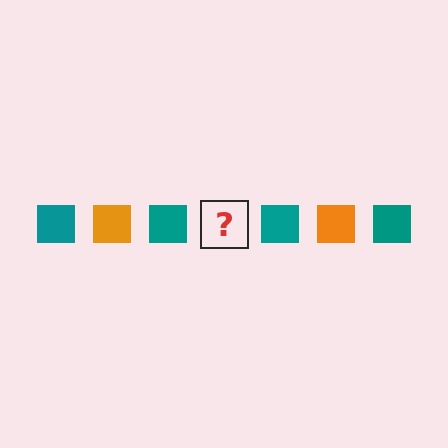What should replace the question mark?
The question mark should be replaced with an orange square.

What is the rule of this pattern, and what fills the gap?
The rule is that the pattern cycles through teal, orange squares. The gap should be filled with an orange square.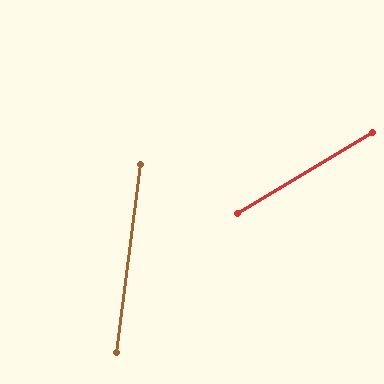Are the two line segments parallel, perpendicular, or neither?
Neither parallel nor perpendicular — they differ by about 52°.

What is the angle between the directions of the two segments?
Approximately 52 degrees.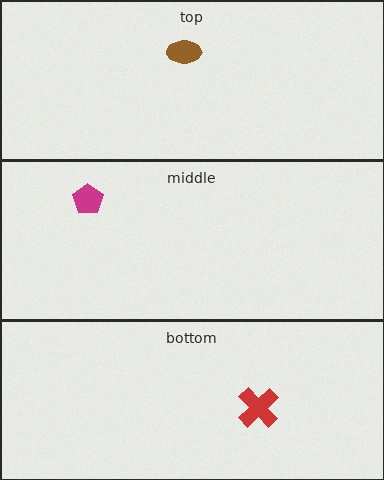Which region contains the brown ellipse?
The top region.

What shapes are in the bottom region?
The red cross.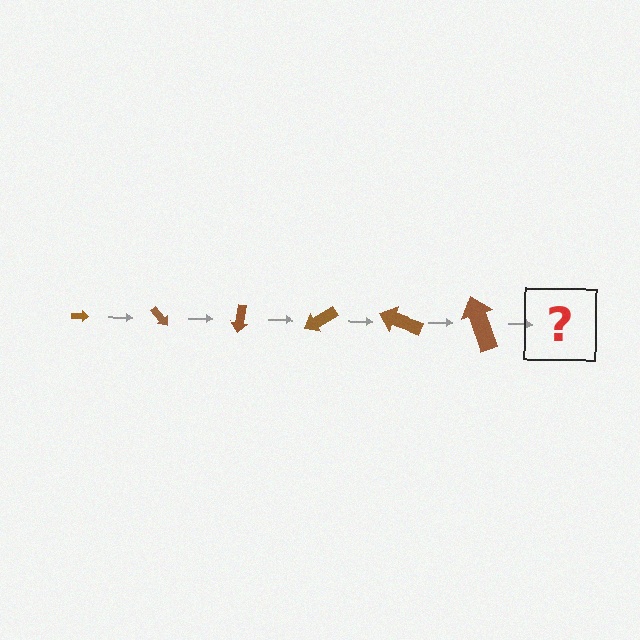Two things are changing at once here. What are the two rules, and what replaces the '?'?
The two rules are that the arrow grows larger each step and it rotates 50 degrees each step. The '?' should be an arrow, larger than the previous one and rotated 300 degrees from the start.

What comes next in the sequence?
The next element should be an arrow, larger than the previous one and rotated 300 degrees from the start.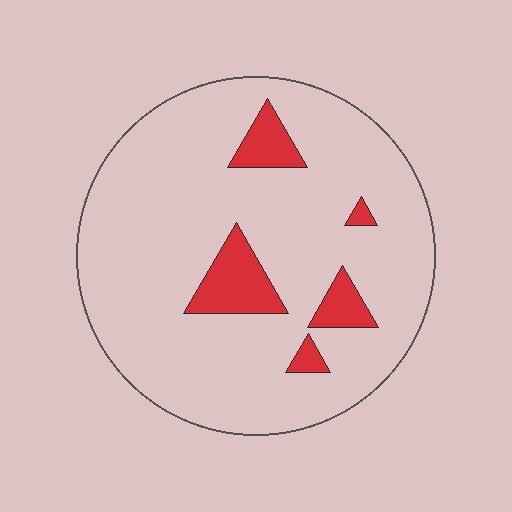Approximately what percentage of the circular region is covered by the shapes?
Approximately 10%.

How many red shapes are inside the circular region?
5.